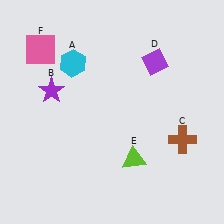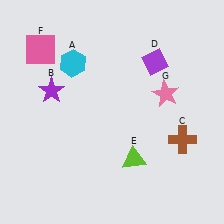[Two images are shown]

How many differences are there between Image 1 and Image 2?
There is 1 difference between the two images.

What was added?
A pink star (G) was added in Image 2.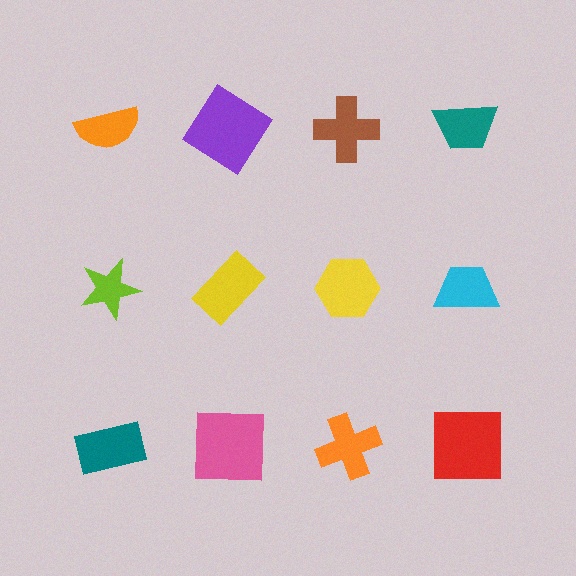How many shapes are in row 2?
4 shapes.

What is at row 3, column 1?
A teal rectangle.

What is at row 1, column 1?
An orange semicircle.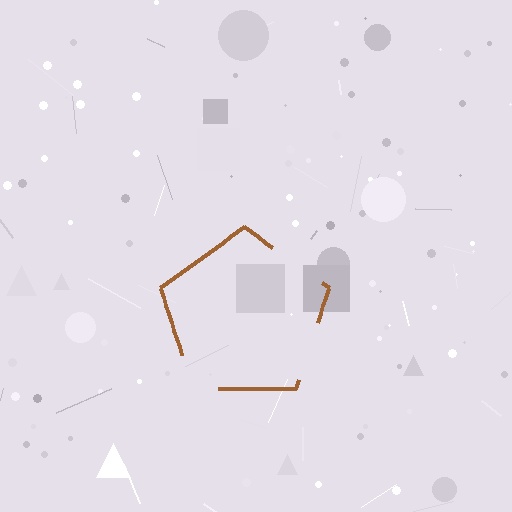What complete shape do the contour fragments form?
The contour fragments form a pentagon.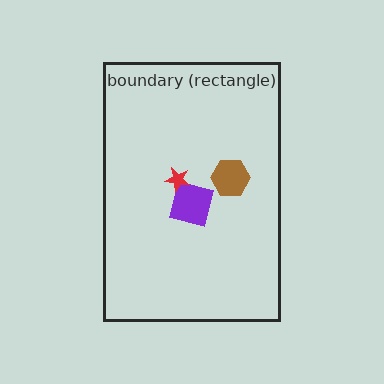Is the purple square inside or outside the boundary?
Inside.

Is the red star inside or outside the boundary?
Inside.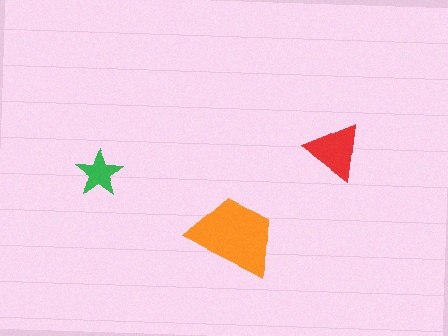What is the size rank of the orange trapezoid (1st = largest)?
1st.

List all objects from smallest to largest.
The green star, the red triangle, the orange trapezoid.